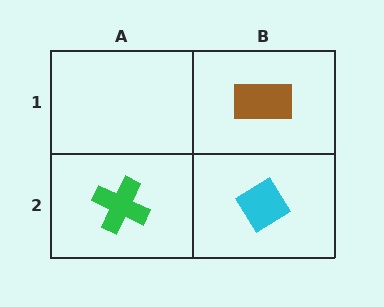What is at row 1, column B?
A brown rectangle.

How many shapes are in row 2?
2 shapes.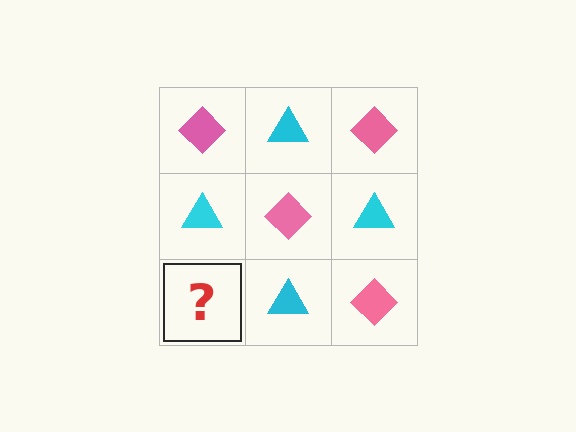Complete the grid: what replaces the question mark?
The question mark should be replaced with a pink diamond.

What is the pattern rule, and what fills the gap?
The rule is that it alternates pink diamond and cyan triangle in a checkerboard pattern. The gap should be filled with a pink diamond.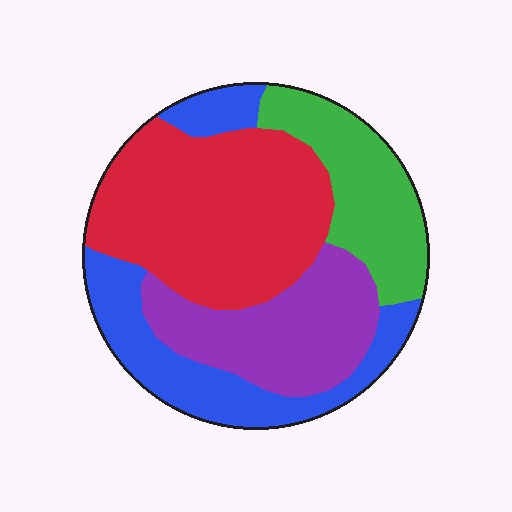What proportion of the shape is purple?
Purple takes up about one fifth (1/5) of the shape.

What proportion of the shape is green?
Green covers around 20% of the shape.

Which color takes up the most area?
Red, at roughly 35%.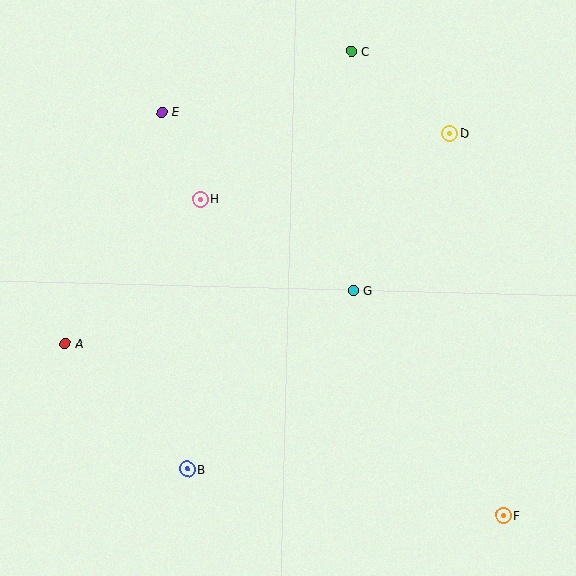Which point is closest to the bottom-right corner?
Point F is closest to the bottom-right corner.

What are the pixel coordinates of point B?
Point B is at (187, 469).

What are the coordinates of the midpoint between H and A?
The midpoint between H and A is at (133, 271).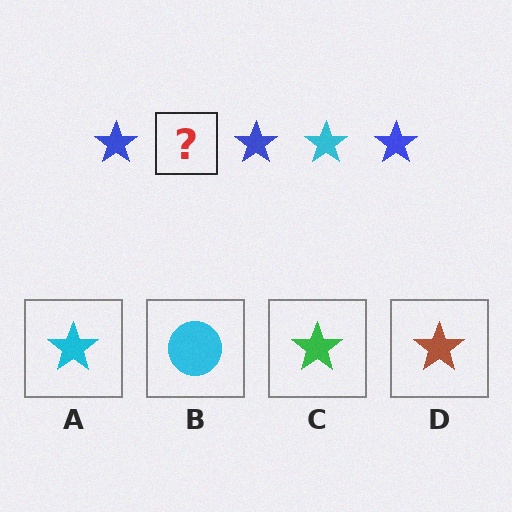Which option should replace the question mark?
Option A.